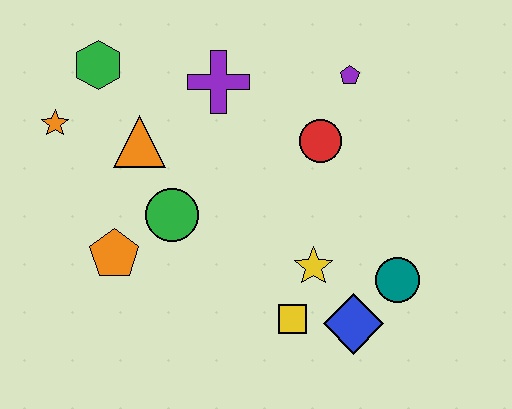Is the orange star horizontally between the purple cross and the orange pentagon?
No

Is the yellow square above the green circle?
No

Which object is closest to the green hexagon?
The orange star is closest to the green hexagon.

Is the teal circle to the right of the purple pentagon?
Yes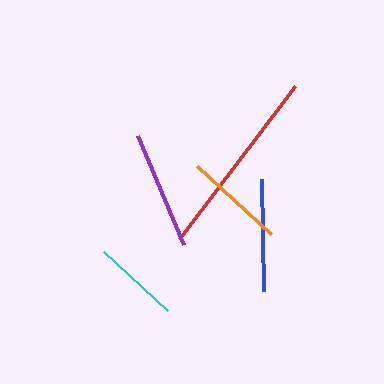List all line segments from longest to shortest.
From longest to shortest: red, purple, blue, orange, cyan.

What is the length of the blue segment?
The blue segment is approximately 112 pixels long.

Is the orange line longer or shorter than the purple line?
The purple line is longer than the orange line.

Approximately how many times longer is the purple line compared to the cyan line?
The purple line is approximately 1.3 times the length of the cyan line.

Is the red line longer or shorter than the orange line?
The red line is longer than the orange line.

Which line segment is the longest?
The red line is the longest at approximately 192 pixels.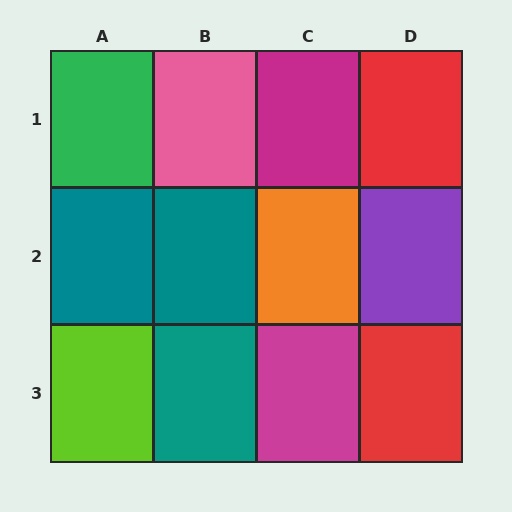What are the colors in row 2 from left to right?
Teal, teal, orange, purple.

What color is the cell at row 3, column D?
Red.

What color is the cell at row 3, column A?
Lime.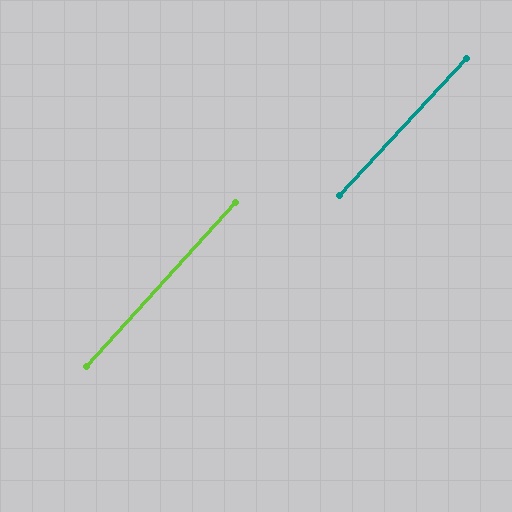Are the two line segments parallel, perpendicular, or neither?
Parallel — their directions differ by only 0.3°.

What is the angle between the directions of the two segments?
Approximately 0 degrees.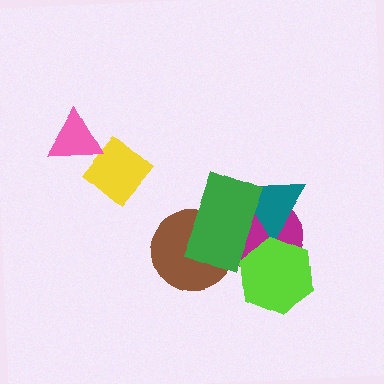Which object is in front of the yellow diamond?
The pink triangle is in front of the yellow diamond.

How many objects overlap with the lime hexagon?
2 objects overlap with the lime hexagon.